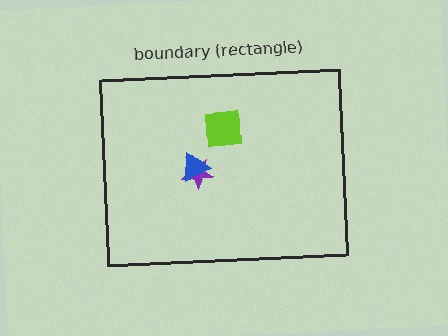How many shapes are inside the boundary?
3 inside, 0 outside.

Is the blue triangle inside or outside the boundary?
Inside.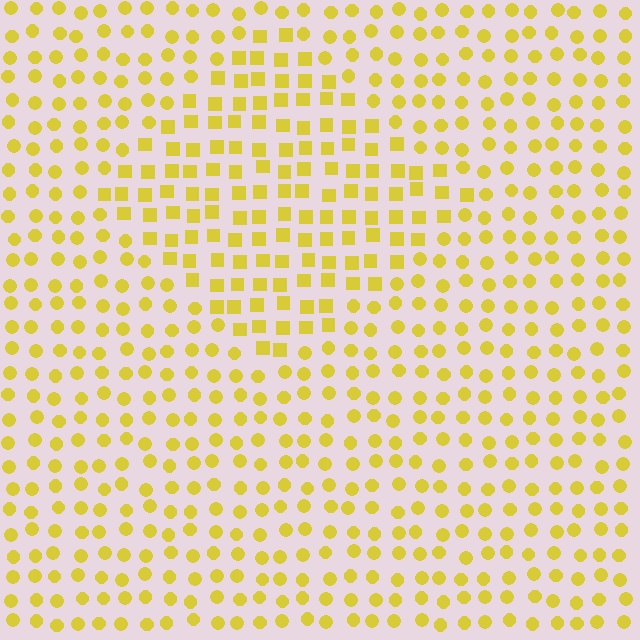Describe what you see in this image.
The image is filled with small yellow elements arranged in a uniform grid. A diamond-shaped region contains squares, while the surrounding area contains circles. The boundary is defined purely by the change in element shape.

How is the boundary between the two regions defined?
The boundary is defined by a change in element shape: squares inside vs. circles outside. All elements share the same color and spacing.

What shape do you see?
I see a diamond.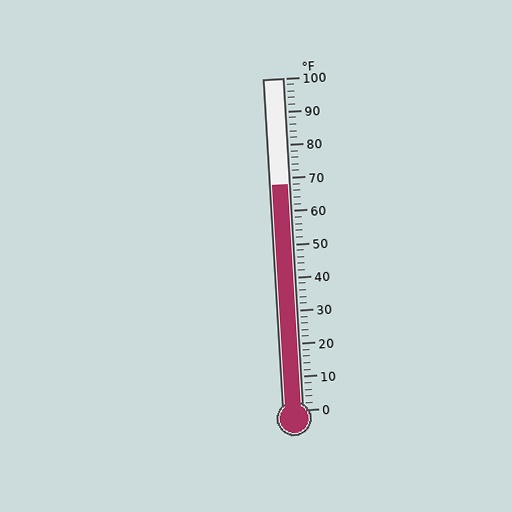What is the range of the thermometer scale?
The thermometer scale ranges from 0°F to 100°F.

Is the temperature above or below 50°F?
The temperature is above 50°F.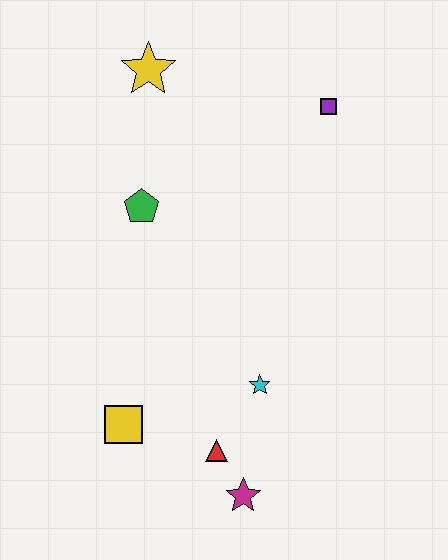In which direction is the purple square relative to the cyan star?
The purple square is above the cyan star.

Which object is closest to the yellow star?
The green pentagon is closest to the yellow star.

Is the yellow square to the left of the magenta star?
Yes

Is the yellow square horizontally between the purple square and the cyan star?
No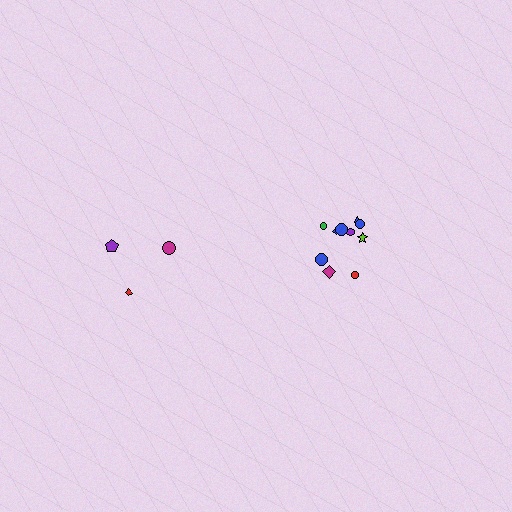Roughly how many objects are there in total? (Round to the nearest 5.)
Roughly 15 objects in total.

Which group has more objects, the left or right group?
The right group.